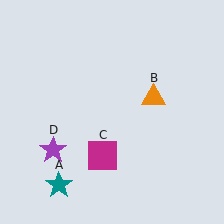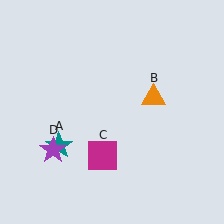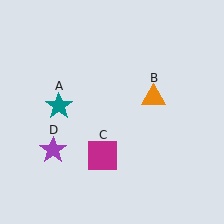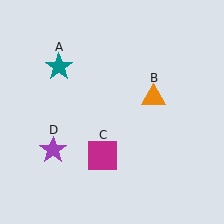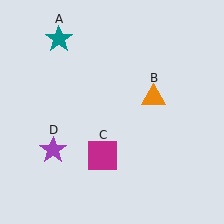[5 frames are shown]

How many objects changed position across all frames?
1 object changed position: teal star (object A).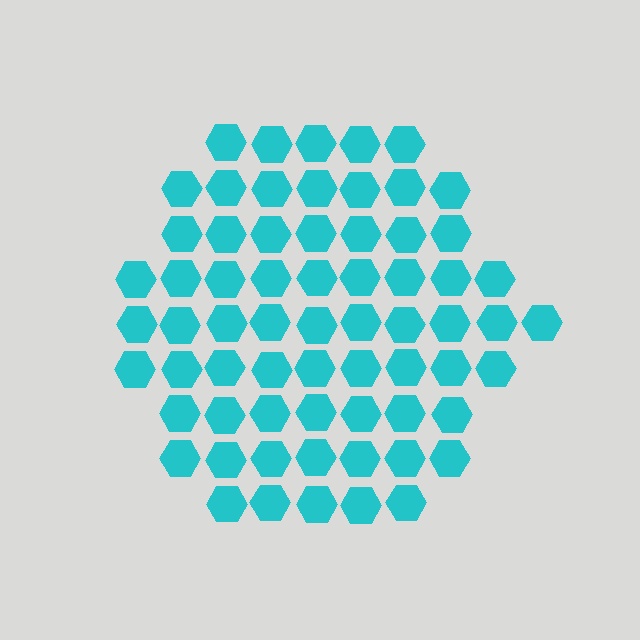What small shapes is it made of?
It is made of small hexagons.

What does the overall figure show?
The overall figure shows a hexagon.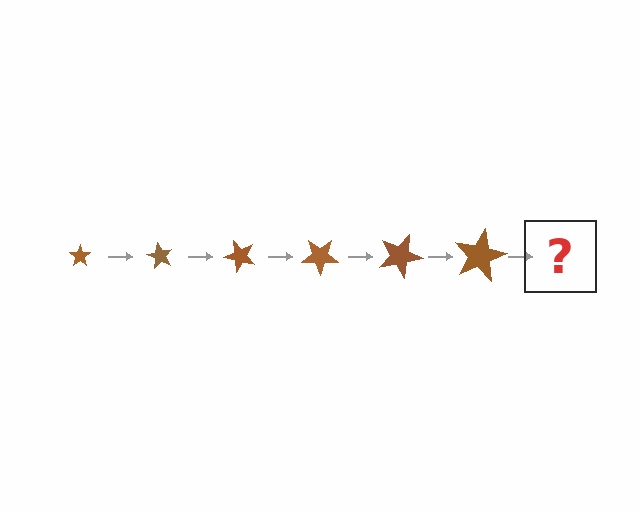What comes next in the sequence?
The next element should be a star, larger than the previous one and rotated 360 degrees from the start.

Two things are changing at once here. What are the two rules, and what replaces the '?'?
The two rules are that the star grows larger each step and it rotates 60 degrees each step. The '?' should be a star, larger than the previous one and rotated 360 degrees from the start.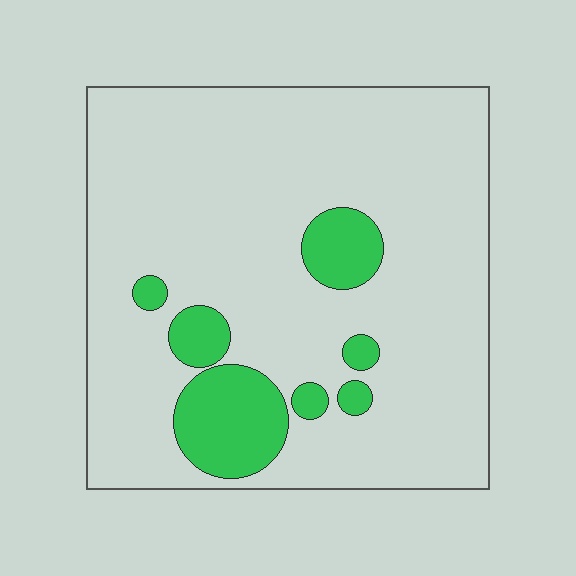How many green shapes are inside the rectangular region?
7.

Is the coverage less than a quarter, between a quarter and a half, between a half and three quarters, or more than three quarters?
Less than a quarter.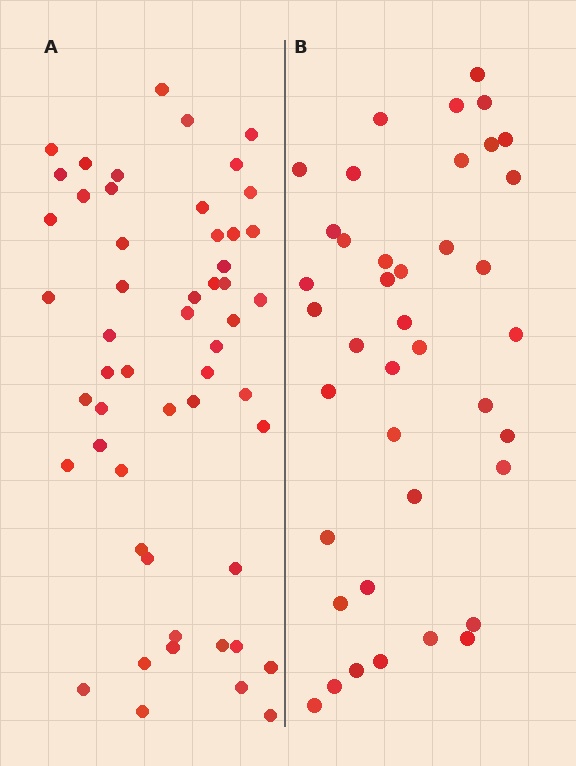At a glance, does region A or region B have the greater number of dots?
Region A (the left region) has more dots.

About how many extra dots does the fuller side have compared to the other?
Region A has approximately 15 more dots than region B.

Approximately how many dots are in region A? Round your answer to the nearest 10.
About 50 dots. (The exact count is 53, which rounds to 50.)